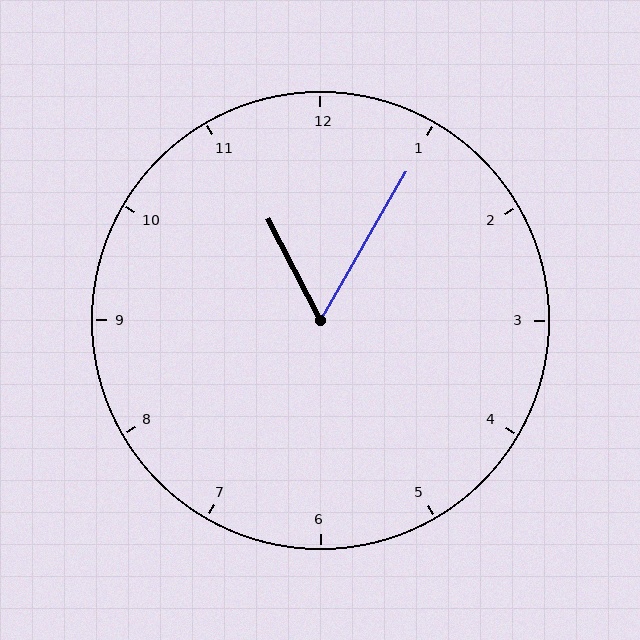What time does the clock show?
11:05.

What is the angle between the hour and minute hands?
Approximately 58 degrees.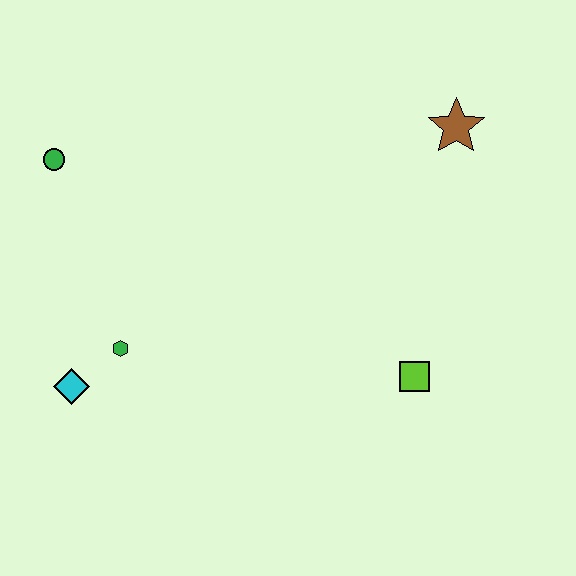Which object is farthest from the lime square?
The green circle is farthest from the lime square.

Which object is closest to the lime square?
The brown star is closest to the lime square.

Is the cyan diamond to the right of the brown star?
No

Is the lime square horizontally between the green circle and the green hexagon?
No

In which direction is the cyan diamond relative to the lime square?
The cyan diamond is to the left of the lime square.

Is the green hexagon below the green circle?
Yes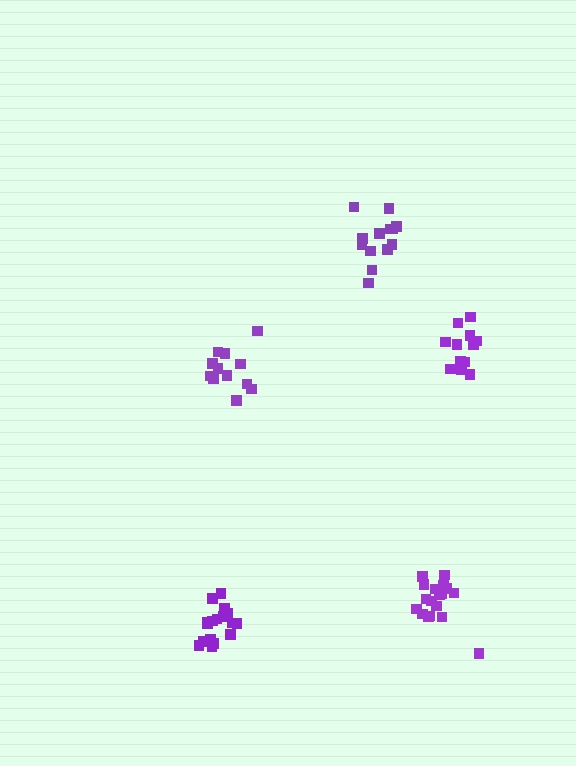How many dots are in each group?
Group 1: 12 dots, Group 2: 18 dots, Group 3: 13 dots, Group 4: 12 dots, Group 5: 17 dots (72 total).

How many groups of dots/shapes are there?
There are 5 groups.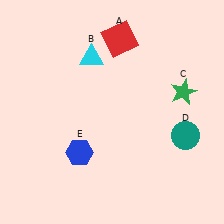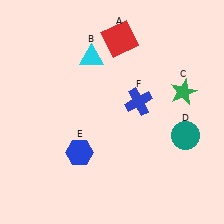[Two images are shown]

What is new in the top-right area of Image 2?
A blue cross (F) was added in the top-right area of Image 2.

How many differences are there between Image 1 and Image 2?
There is 1 difference between the two images.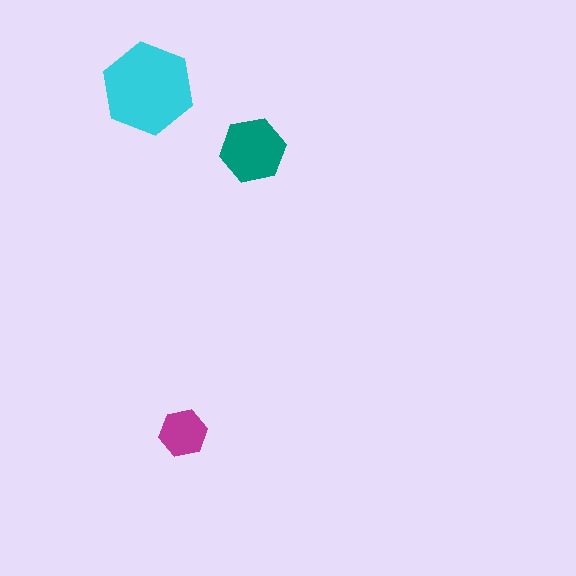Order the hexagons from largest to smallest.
the cyan one, the teal one, the magenta one.